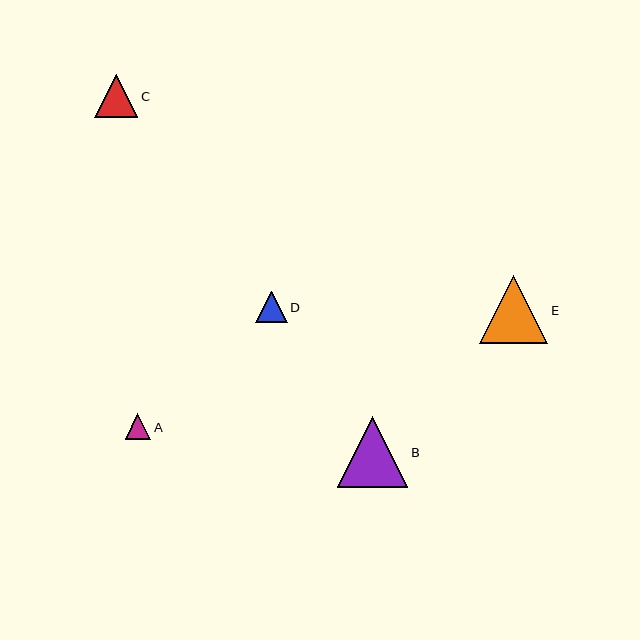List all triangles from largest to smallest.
From largest to smallest: B, E, C, D, A.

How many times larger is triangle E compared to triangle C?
Triangle E is approximately 1.6 times the size of triangle C.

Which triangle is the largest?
Triangle B is the largest with a size of approximately 71 pixels.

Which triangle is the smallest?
Triangle A is the smallest with a size of approximately 25 pixels.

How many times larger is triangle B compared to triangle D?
Triangle B is approximately 2.3 times the size of triangle D.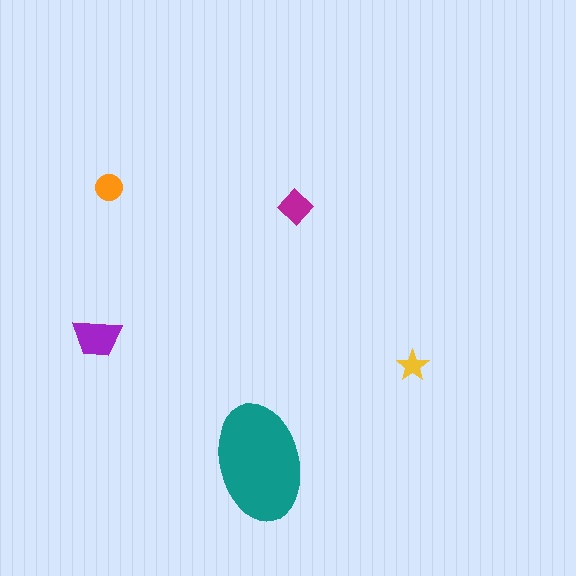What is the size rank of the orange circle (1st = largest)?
4th.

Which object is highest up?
The orange circle is topmost.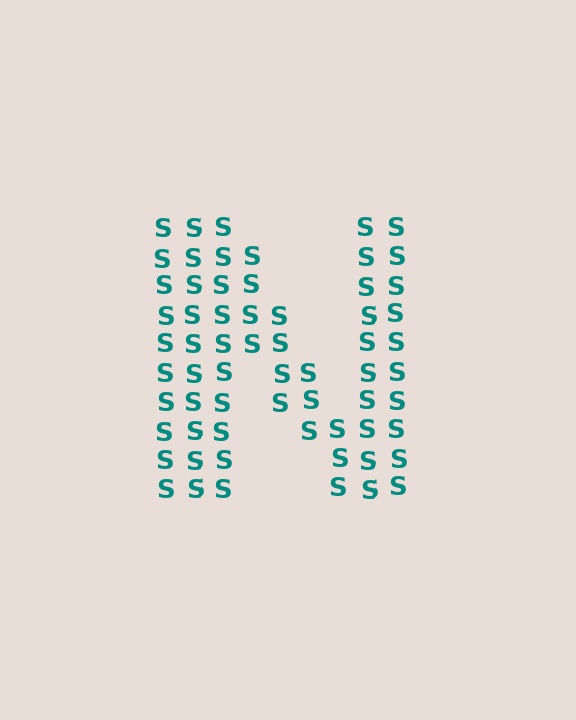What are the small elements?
The small elements are letter S's.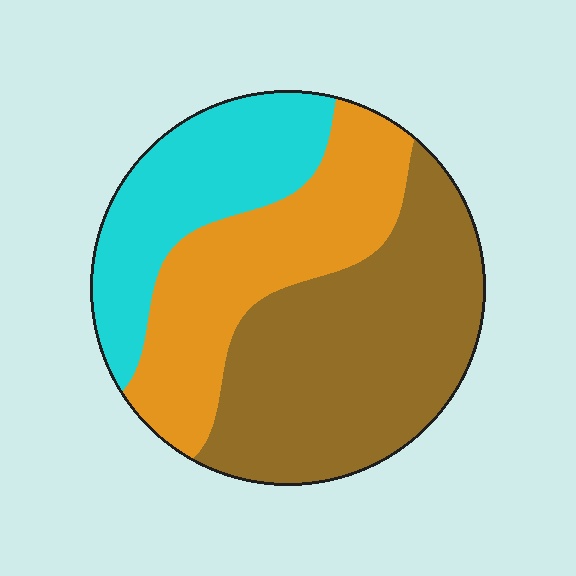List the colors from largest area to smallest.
From largest to smallest: brown, orange, cyan.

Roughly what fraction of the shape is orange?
Orange covers about 30% of the shape.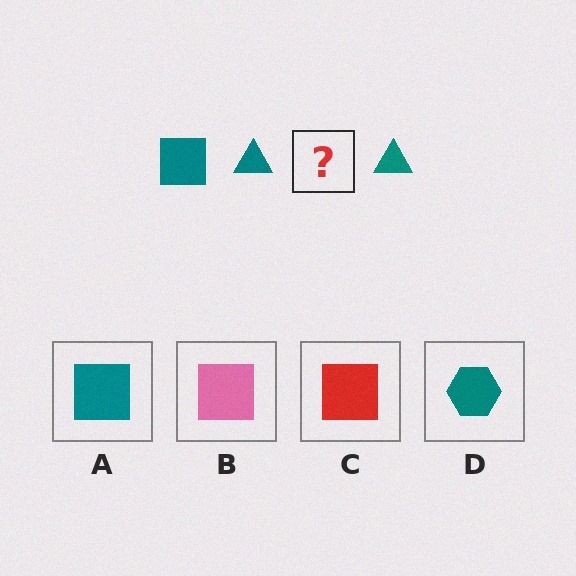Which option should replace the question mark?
Option A.